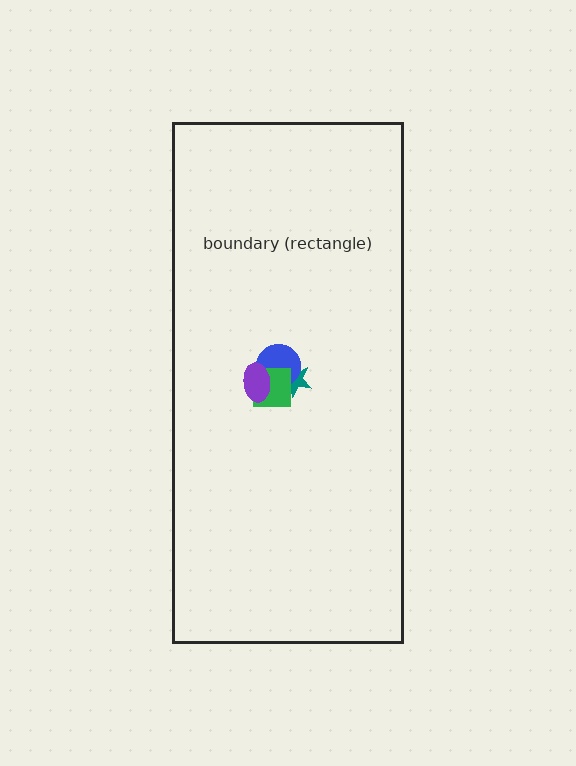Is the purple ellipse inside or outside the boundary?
Inside.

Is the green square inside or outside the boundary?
Inside.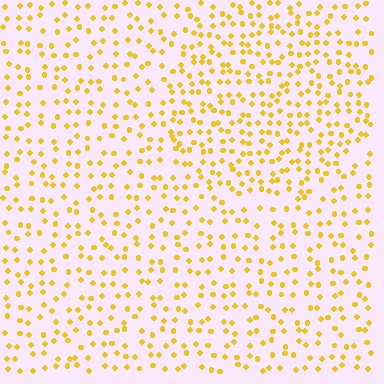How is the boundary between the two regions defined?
The boundary is defined by a change in element density (approximately 1.5x ratio). All elements are the same color, size, and shape.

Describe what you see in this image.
The image contains small yellow elements arranged at two different densities. A circle-shaped region is visible where the elements are more densely packed than the surrounding area.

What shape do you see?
I see a circle.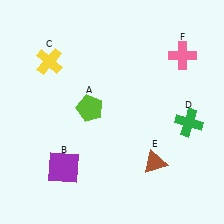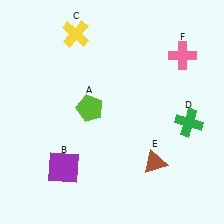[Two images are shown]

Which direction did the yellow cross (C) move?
The yellow cross (C) moved up.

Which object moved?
The yellow cross (C) moved up.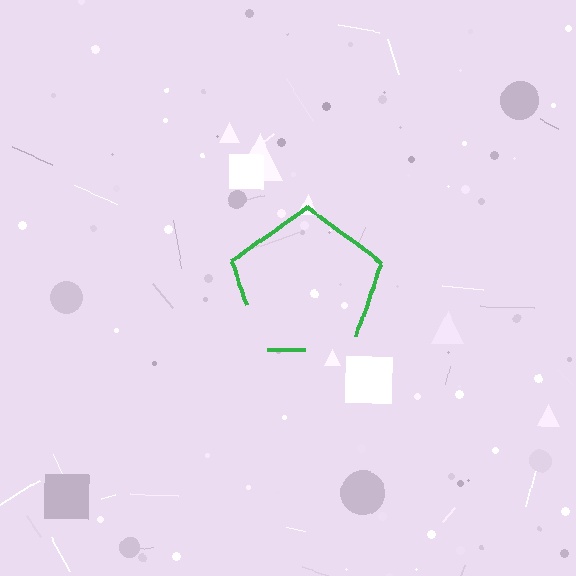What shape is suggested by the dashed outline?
The dashed outline suggests a pentagon.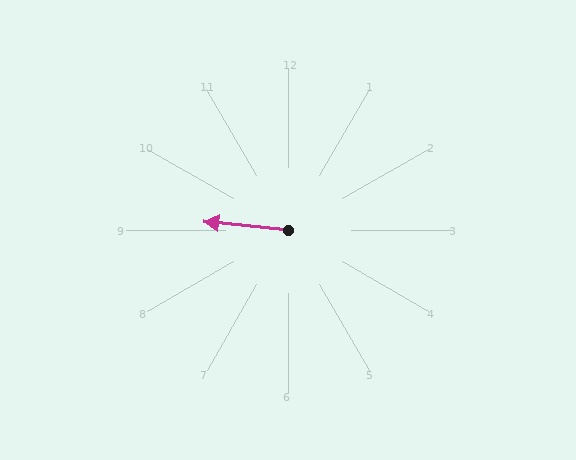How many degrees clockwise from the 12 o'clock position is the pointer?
Approximately 276 degrees.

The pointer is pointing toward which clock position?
Roughly 9 o'clock.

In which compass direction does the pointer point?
West.